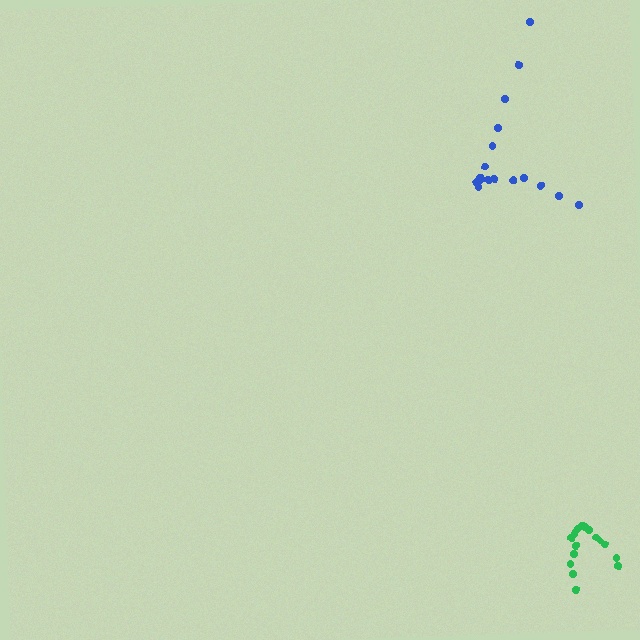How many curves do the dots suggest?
There are 2 distinct paths.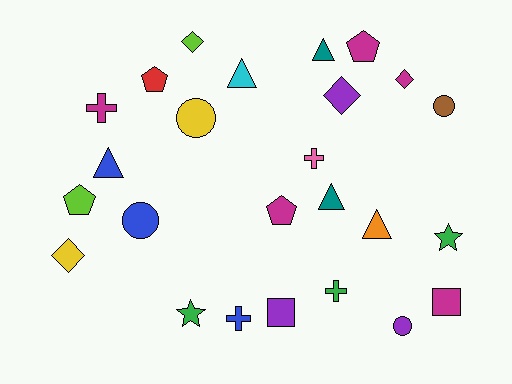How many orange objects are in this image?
There is 1 orange object.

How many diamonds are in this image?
There are 4 diamonds.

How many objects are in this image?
There are 25 objects.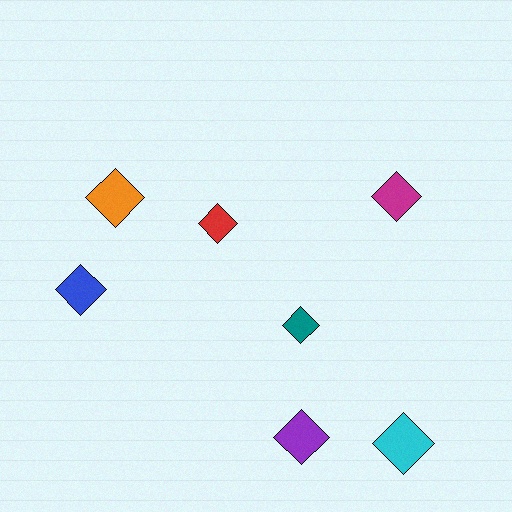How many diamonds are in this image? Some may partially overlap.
There are 7 diamonds.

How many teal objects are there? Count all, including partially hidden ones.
There is 1 teal object.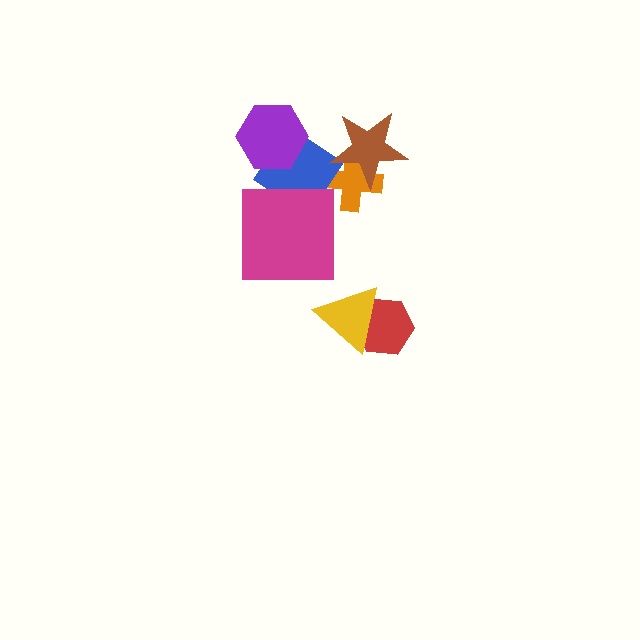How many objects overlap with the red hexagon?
1 object overlaps with the red hexagon.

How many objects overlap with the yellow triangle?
1 object overlaps with the yellow triangle.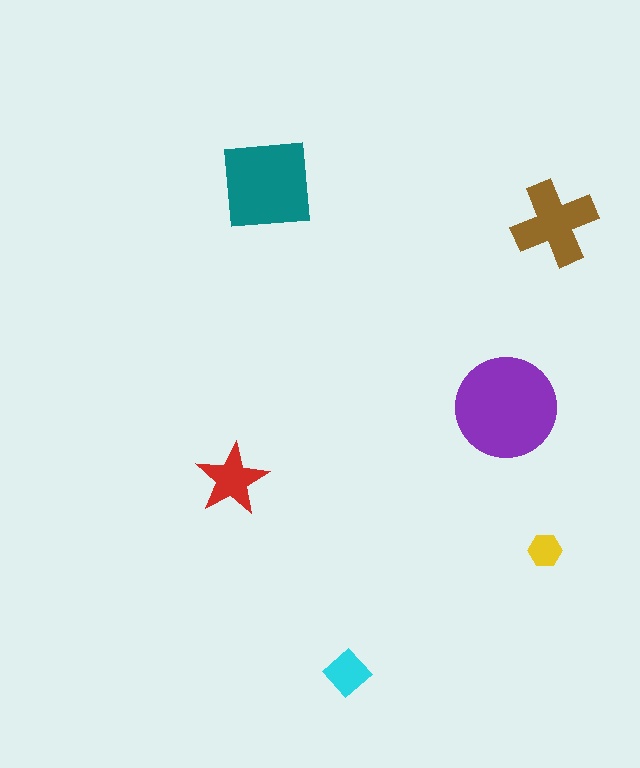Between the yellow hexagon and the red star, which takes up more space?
The red star.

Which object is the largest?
The purple circle.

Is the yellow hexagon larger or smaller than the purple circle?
Smaller.